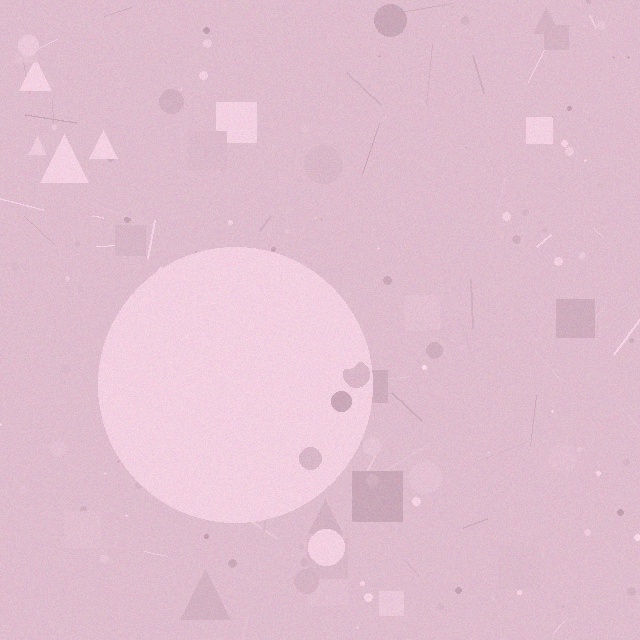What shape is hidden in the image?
A circle is hidden in the image.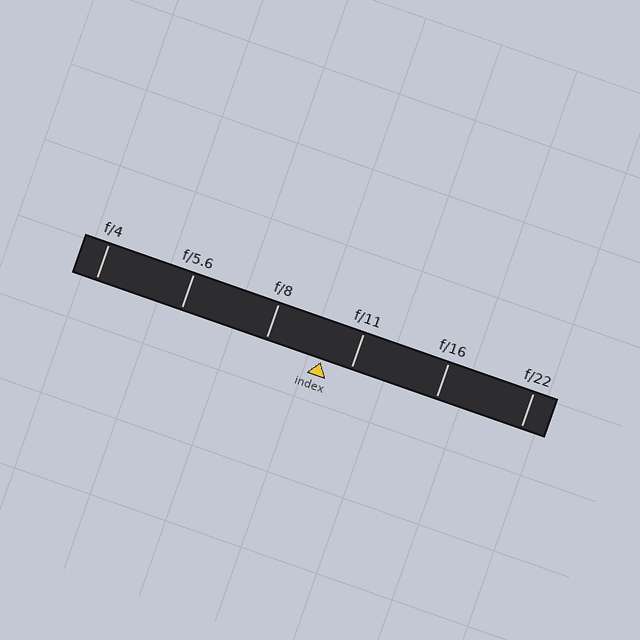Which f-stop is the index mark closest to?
The index mark is closest to f/11.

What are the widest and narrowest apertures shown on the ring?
The widest aperture shown is f/4 and the narrowest is f/22.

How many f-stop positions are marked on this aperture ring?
There are 6 f-stop positions marked.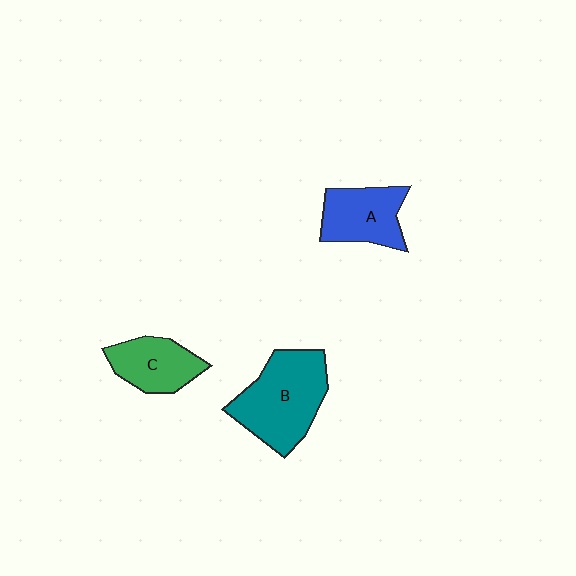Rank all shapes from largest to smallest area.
From largest to smallest: B (teal), A (blue), C (green).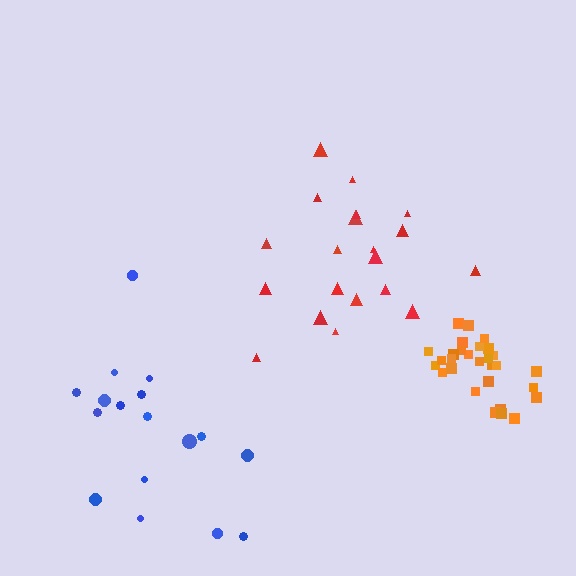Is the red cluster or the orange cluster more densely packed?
Orange.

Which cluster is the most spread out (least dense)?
Red.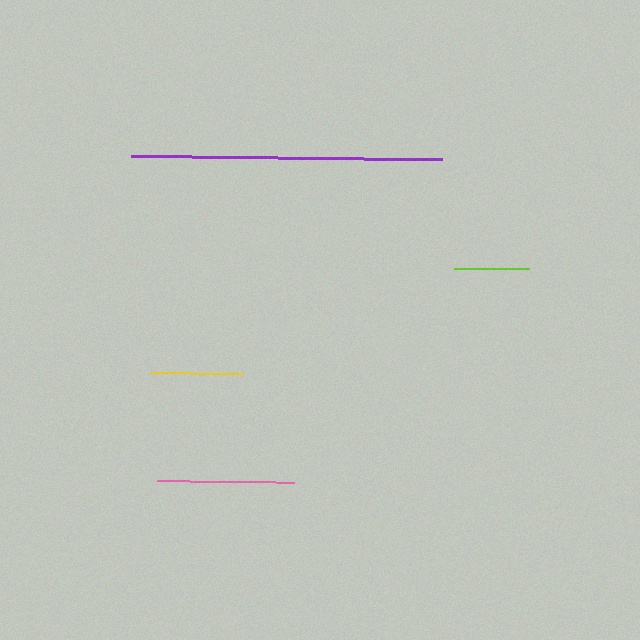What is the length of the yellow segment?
The yellow segment is approximately 94 pixels long.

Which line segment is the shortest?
The lime line is the shortest at approximately 75 pixels.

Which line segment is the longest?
The purple line is the longest at approximately 311 pixels.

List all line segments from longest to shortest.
From longest to shortest: purple, pink, yellow, lime.